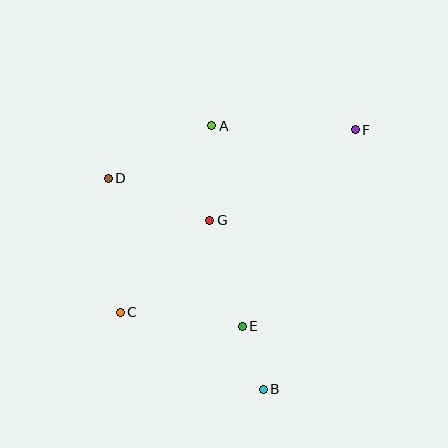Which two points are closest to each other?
Points B and E are closest to each other.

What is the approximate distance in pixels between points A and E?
The distance between A and E is approximately 203 pixels.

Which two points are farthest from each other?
Points C and F are farthest from each other.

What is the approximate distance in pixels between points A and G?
The distance between A and G is approximately 94 pixels.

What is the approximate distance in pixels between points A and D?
The distance between A and D is approximately 116 pixels.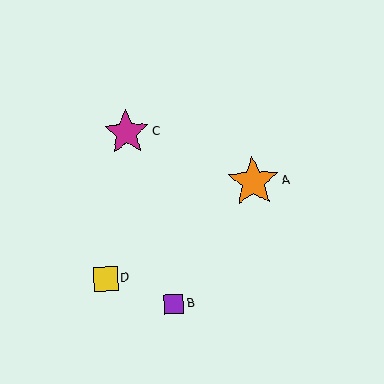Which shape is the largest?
The orange star (labeled A) is the largest.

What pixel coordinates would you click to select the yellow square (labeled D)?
Click at (106, 279) to select the yellow square D.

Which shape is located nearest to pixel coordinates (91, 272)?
The yellow square (labeled D) at (106, 279) is nearest to that location.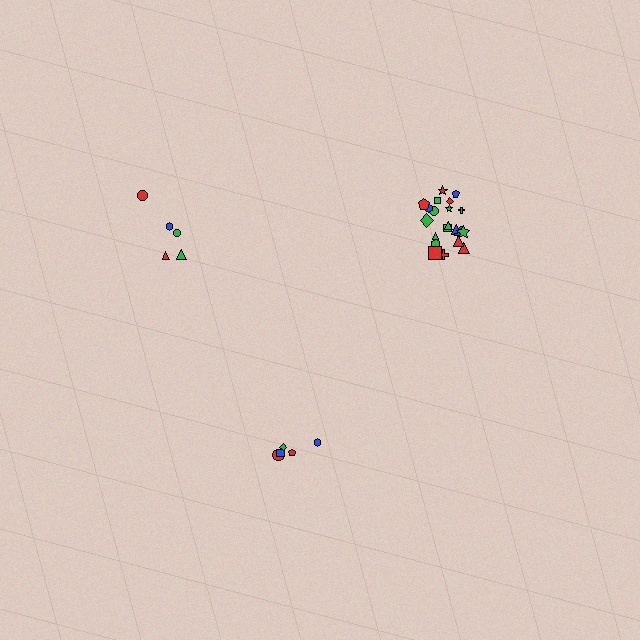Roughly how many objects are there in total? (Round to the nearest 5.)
Roughly 30 objects in total.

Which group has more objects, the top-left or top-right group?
The top-right group.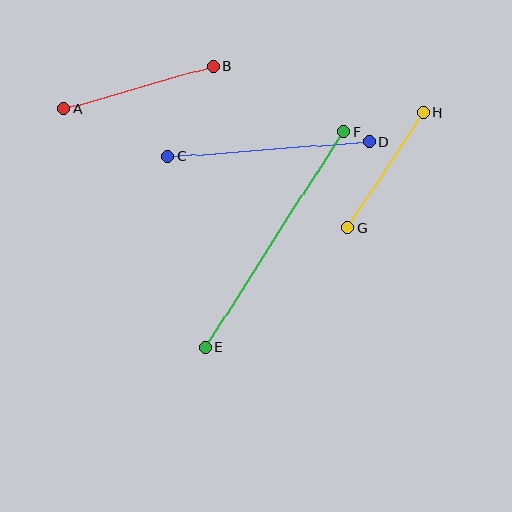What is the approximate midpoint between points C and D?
The midpoint is at approximately (268, 149) pixels.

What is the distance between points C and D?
The distance is approximately 202 pixels.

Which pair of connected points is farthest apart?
Points E and F are farthest apart.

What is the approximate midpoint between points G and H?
The midpoint is at approximately (386, 170) pixels.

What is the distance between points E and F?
The distance is approximately 256 pixels.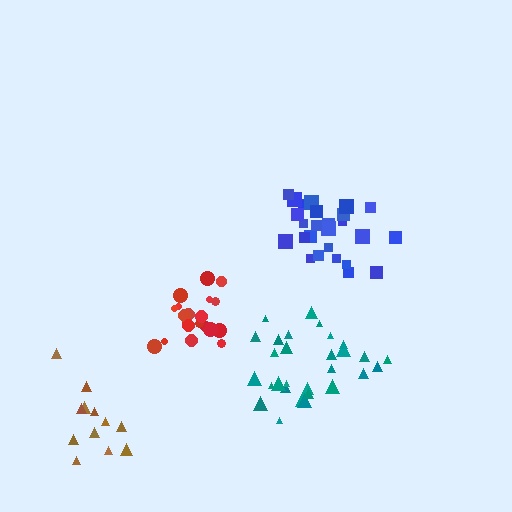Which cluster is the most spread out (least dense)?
Brown.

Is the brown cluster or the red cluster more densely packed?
Red.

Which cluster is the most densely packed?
Blue.